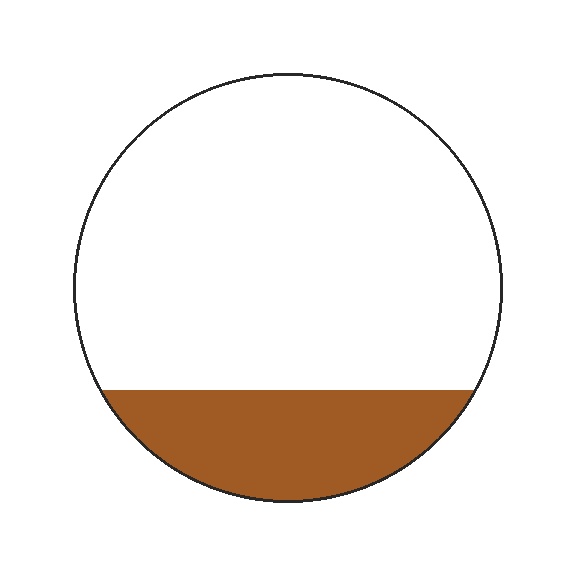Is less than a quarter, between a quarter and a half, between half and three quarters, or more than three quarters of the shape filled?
Less than a quarter.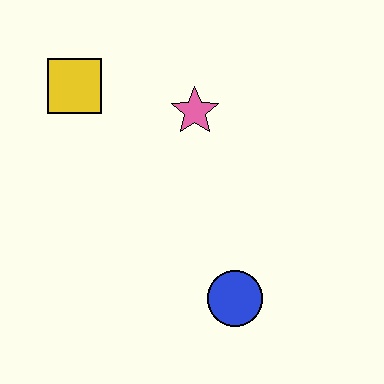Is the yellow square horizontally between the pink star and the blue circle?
No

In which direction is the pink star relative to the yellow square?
The pink star is to the right of the yellow square.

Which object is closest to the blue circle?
The pink star is closest to the blue circle.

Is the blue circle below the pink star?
Yes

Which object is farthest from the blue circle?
The yellow square is farthest from the blue circle.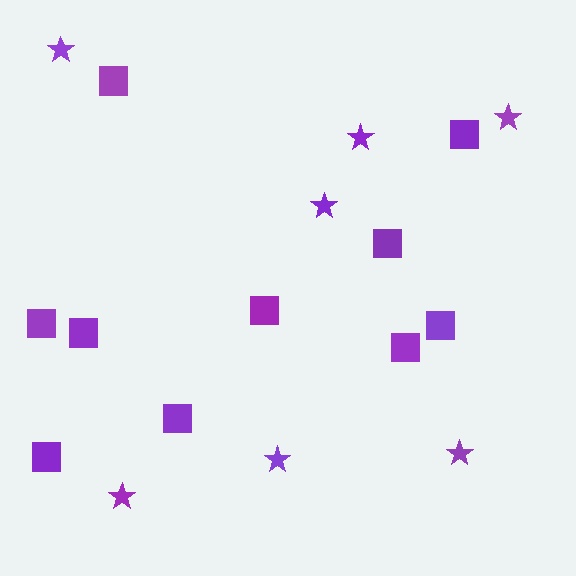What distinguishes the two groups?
There are 2 groups: one group of stars (7) and one group of squares (10).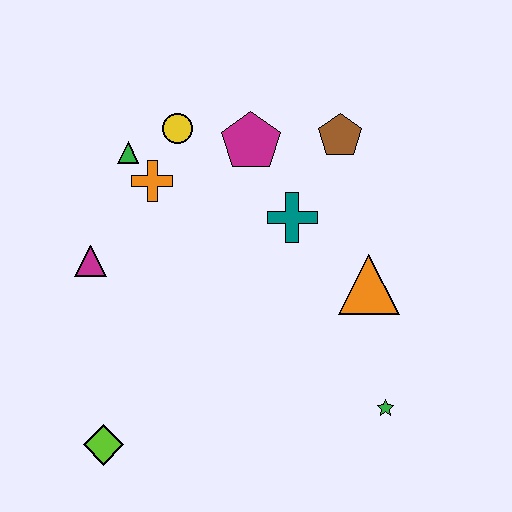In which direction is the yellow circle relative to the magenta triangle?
The yellow circle is above the magenta triangle.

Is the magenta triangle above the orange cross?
No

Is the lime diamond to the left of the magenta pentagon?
Yes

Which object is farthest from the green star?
The green triangle is farthest from the green star.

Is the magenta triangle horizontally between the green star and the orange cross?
No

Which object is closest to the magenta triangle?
The orange cross is closest to the magenta triangle.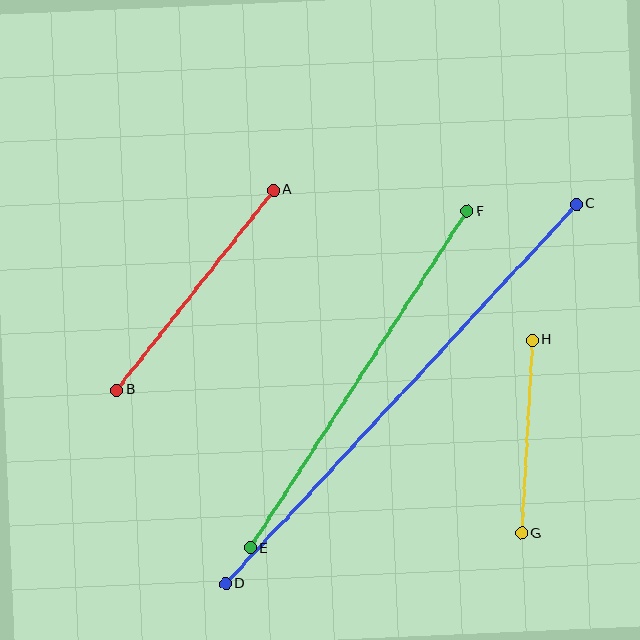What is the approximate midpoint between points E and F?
The midpoint is at approximately (359, 380) pixels.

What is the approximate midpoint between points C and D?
The midpoint is at approximately (401, 394) pixels.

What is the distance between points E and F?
The distance is approximately 401 pixels.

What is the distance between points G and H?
The distance is approximately 194 pixels.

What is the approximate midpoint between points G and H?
The midpoint is at approximately (527, 437) pixels.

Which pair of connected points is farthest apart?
Points C and D are farthest apart.